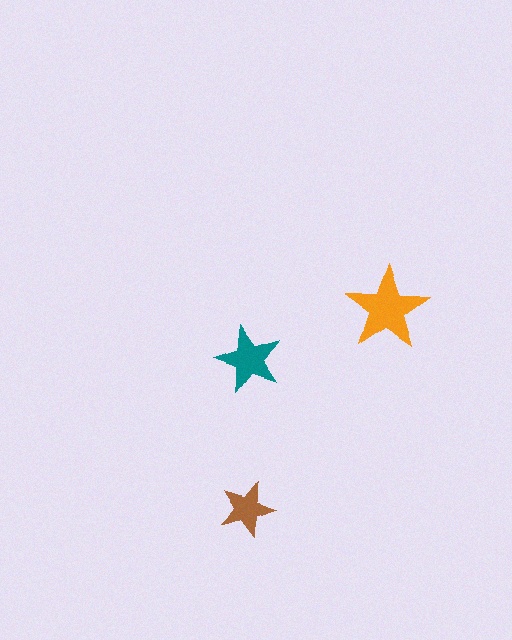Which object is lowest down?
The brown star is bottommost.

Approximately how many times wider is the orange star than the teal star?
About 1.5 times wider.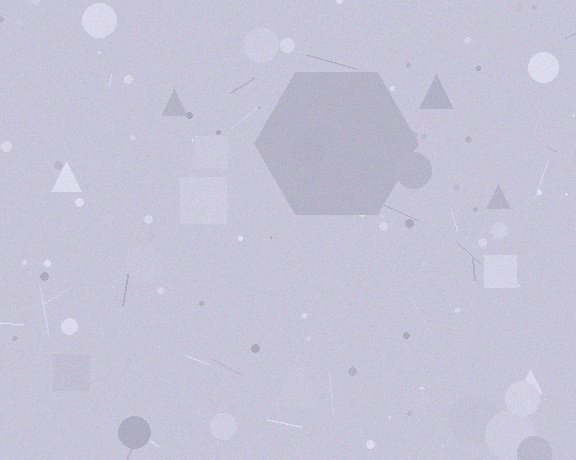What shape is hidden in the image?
A hexagon is hidden in the image.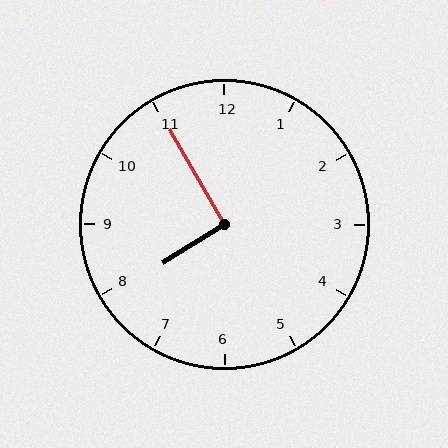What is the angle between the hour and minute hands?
Approximately 92 degrees.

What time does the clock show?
7:55.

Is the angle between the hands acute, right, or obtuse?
It is right.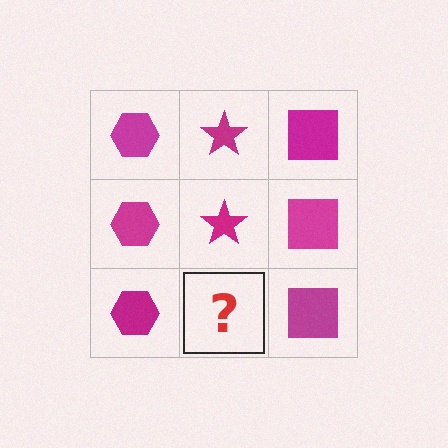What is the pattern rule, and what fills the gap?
The rule is that each column has a consistent shape. The gap should be filled with a magenta star.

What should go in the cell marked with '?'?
The missing cell should contain a magenta star.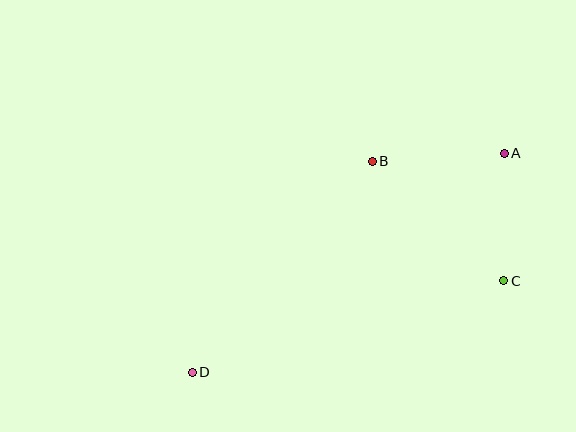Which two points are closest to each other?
Points A and C are closest to each other.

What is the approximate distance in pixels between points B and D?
The distance between B and D is approximately 277 pixels.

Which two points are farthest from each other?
Points A and D are farthest from each other.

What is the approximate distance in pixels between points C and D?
The distance between C and D is approximately 325 pixels.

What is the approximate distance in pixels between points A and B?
The distance between A and B is approximately 132 pixels.